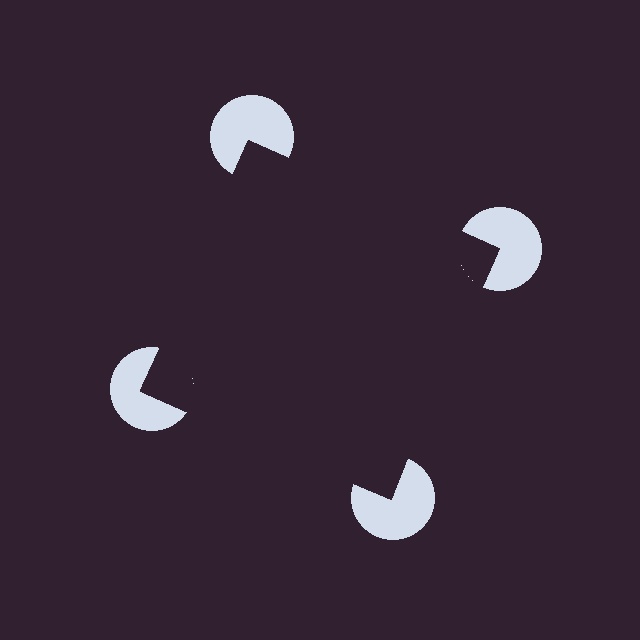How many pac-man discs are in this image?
There are 4 — one at each vertex of the illusory square.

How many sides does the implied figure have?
4 sides.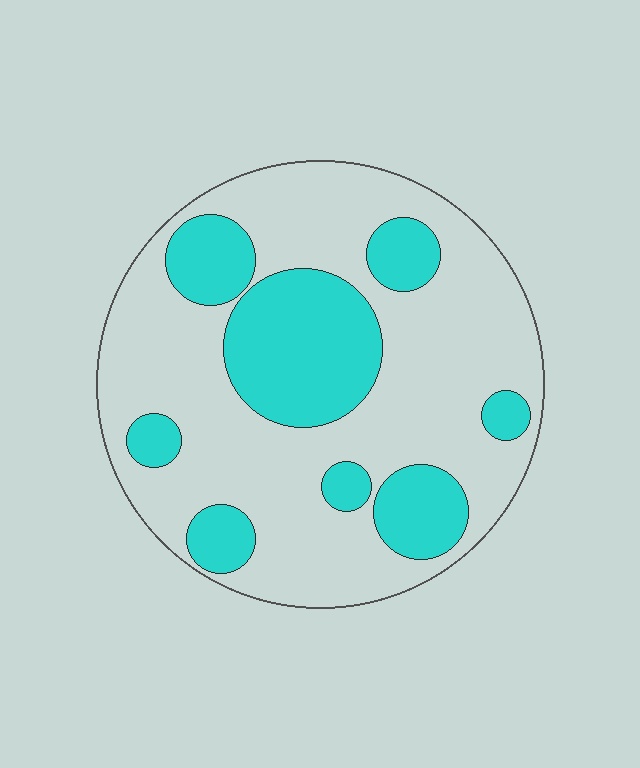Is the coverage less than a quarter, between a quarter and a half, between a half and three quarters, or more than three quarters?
Between a quarter and a half.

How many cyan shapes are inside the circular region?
8.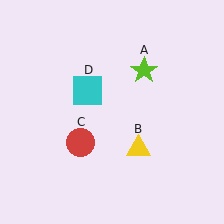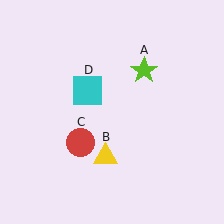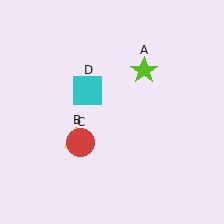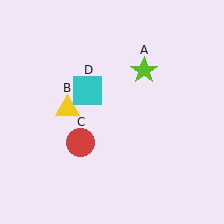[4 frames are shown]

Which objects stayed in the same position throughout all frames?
Lime star (object A) and red circle (object C) and cyan square (object D) remained stationary.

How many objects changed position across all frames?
1 object changed position: yellow triangle (object B).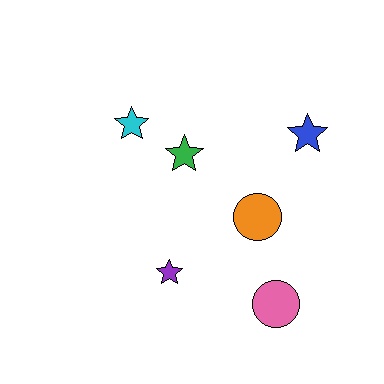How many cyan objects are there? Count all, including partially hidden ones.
There is 1 cyan object.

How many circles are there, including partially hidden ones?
There are 2 circles.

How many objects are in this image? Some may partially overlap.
There are 6 objects.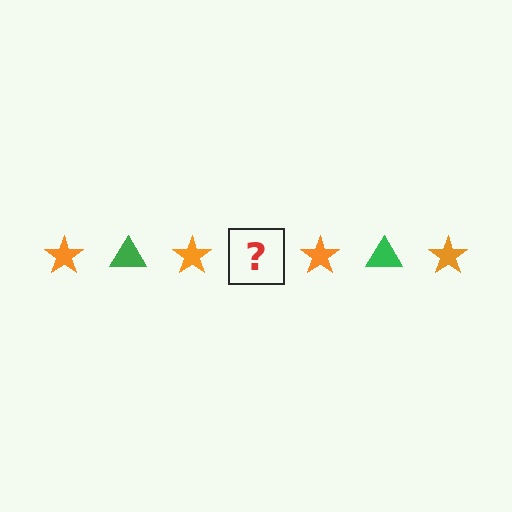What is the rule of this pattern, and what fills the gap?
The rule is that the pattern alternates between orange star and green triangle. The gap should be filled with a green triangle.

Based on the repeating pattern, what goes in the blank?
The blank should be a green triangle.